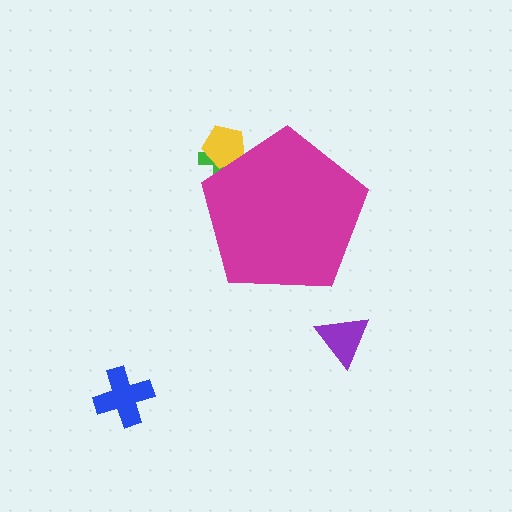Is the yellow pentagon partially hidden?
Yes, the yellow pentagon is partially hidden behind the magenta pentagon.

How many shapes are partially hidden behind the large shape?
2 shapes are partially hidden.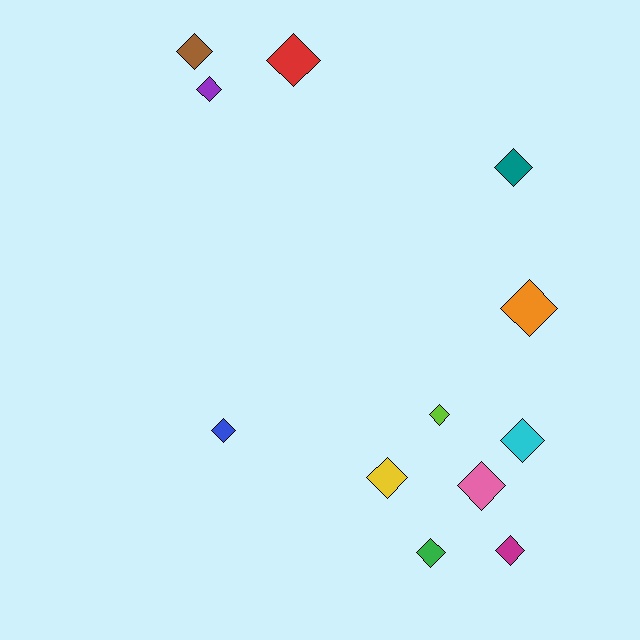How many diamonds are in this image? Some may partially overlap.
There are 12 diamonds.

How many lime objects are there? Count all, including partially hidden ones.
There is 1 lime object.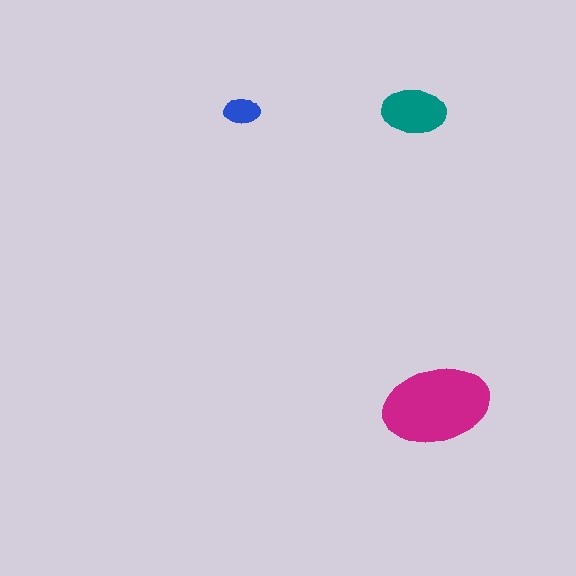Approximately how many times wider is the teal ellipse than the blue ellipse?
About 2 times wider.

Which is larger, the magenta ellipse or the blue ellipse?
The magenta one.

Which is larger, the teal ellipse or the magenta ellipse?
The magenta one.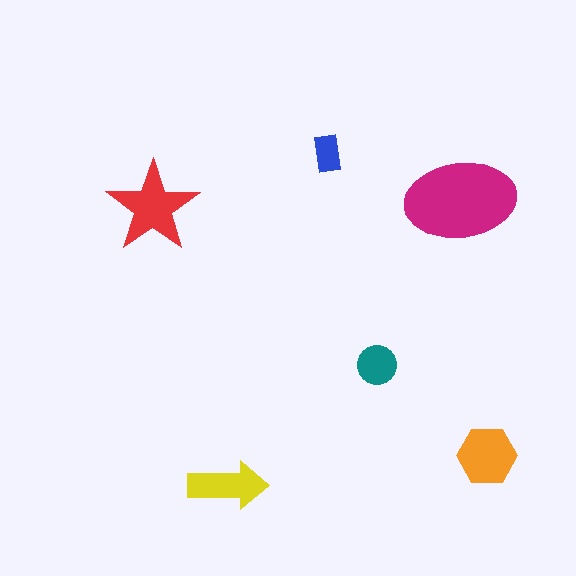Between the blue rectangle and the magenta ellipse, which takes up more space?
The magenta ellipse.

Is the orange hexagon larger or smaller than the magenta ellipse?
Smaller.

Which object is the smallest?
The blue rectangle.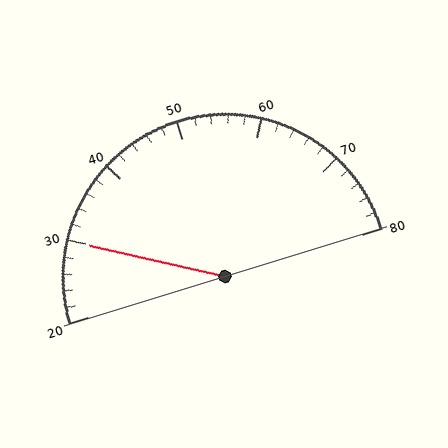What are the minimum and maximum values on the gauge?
The gauge ranges from 20 to 80.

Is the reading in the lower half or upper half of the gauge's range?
The reading is in the lower half of the range (20 to 80).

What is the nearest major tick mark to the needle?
The nearest major tick mark is 30.